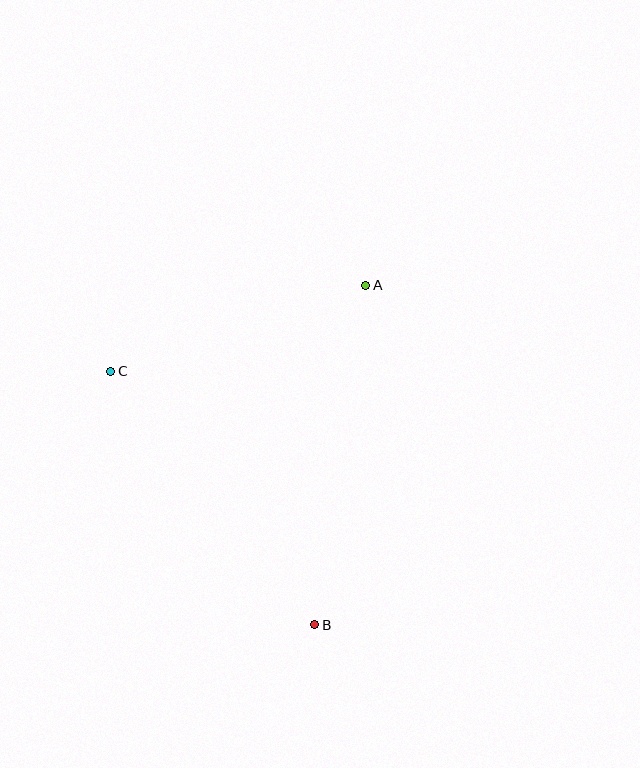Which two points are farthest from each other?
Points A and B are farthest from each other.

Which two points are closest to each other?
Points A and C are closest to each other.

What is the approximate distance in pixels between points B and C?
The distance between B and C is approximately 325 pixels.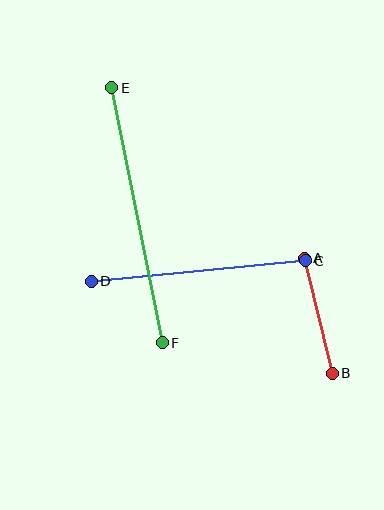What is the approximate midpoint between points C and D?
The midpoint is at approximately (198, 271) pixels.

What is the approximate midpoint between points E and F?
The midpoint is at approximately (137, 215) pixels.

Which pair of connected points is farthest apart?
Points E and F are farthest apart.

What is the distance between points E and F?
The distance is approximately 260 pixels.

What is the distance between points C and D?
The distance is approximately 215 pixels.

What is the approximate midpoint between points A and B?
The midpoint is at approximately (318, 316) pixels.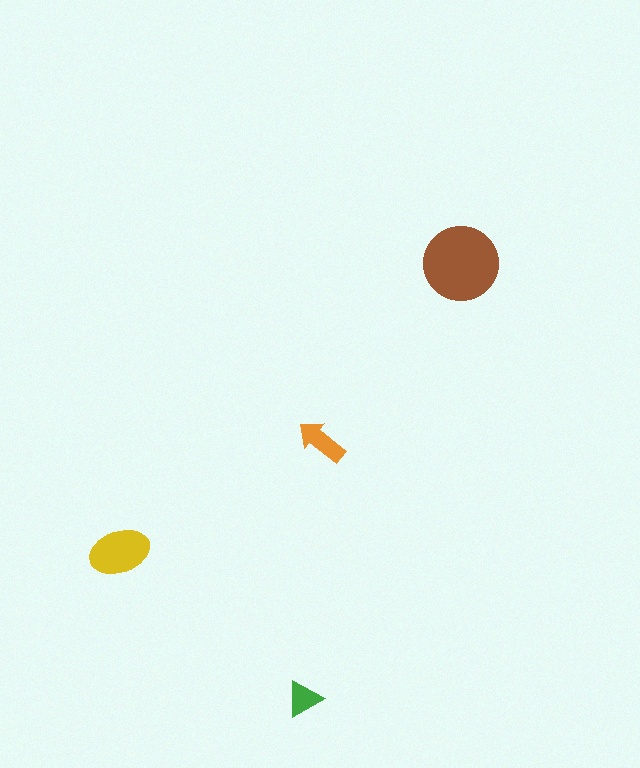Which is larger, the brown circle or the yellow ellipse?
The brown circle.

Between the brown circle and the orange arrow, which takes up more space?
The brown circle.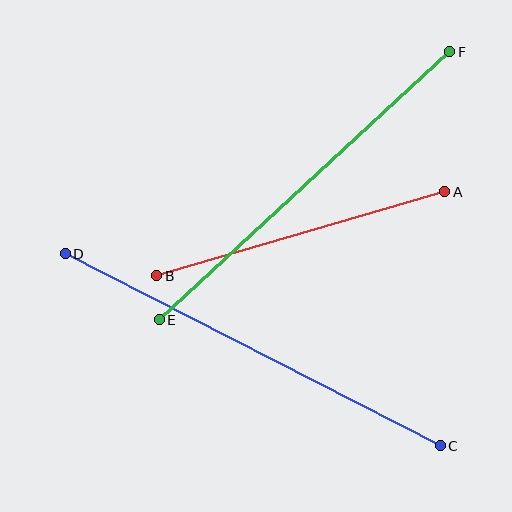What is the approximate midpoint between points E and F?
The midpoint is at approximately (305, 186) pixels.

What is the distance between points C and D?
The distance is approximately 421 pixels.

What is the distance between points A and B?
The distance is approximately 300 pixels.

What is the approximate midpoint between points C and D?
The midpoint is at approximately (253, 350) pixels.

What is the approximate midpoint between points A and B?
The midpoint is at approximately (301, 234) pixels.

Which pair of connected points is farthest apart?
Points C and D are farthest apart.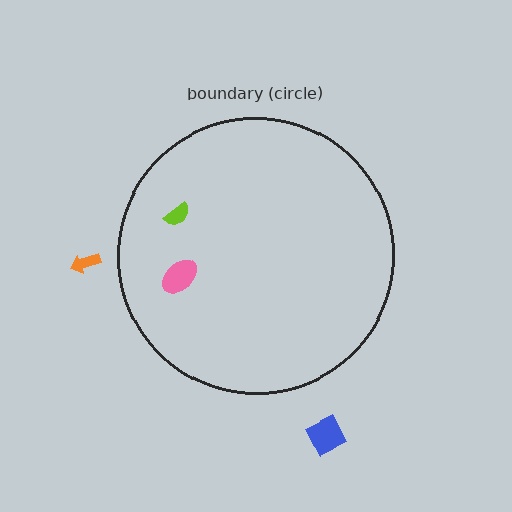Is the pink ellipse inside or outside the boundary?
Inside.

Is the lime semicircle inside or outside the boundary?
Inside.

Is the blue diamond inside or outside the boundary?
Outside.